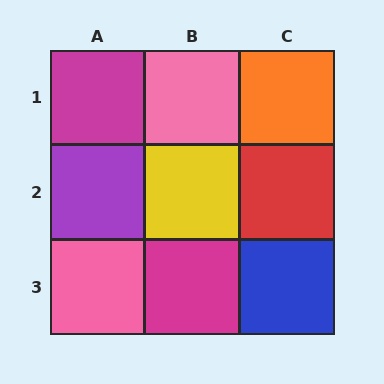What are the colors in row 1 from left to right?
Magenta, pink, orange.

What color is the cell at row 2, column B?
Yellow.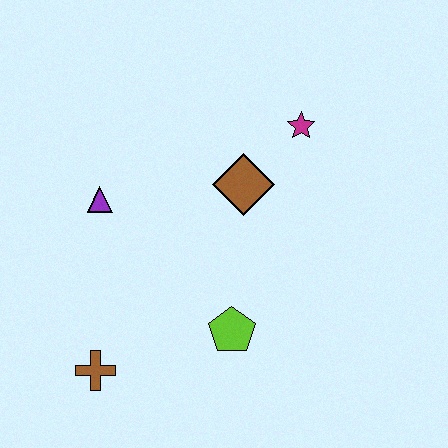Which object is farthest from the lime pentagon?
The magenta star is farthest from the lime pentagon.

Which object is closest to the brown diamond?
The magenta star is closest to the brown diamond.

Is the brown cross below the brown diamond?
Yes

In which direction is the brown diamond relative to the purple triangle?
The brown diamond is to the right of the purple triangle.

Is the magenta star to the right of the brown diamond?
Yes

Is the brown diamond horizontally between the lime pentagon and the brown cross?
No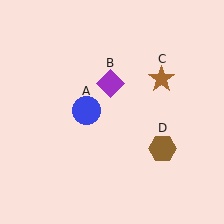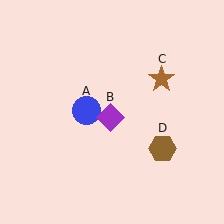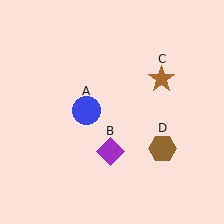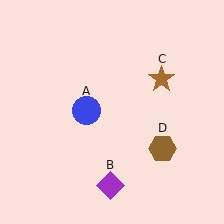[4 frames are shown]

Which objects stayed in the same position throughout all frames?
Blue circle (object A) and brown star (object C) and brown hexagon (object D) remained stationary.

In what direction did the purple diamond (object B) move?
The purple diamond (object B) moved down.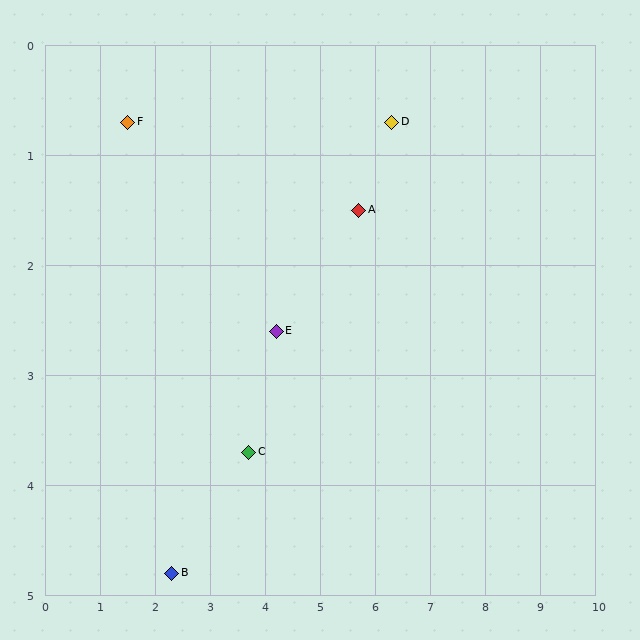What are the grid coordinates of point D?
Point D is at approximately (6.3, 0.7).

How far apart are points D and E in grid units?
Points D and E are about 2.8 grid units apart.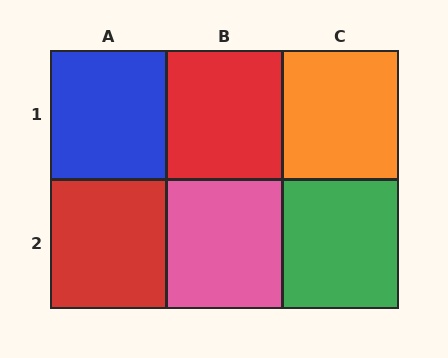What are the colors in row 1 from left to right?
Blue, red, orange.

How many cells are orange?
1 cell is orange.